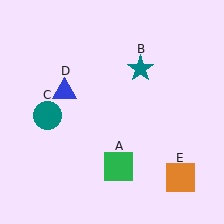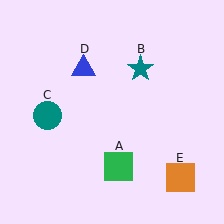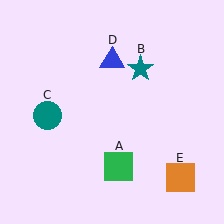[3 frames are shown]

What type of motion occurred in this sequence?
The blue triangle (object D) rotated clockwise around the center of the scene.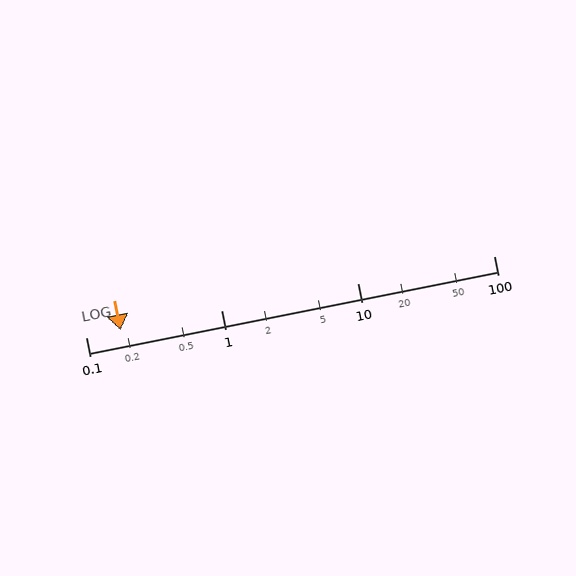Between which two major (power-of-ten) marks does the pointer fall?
The pointer is between 0.1 and 1.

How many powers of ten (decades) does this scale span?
The scale spans 3 decades, from 0.1 to 100.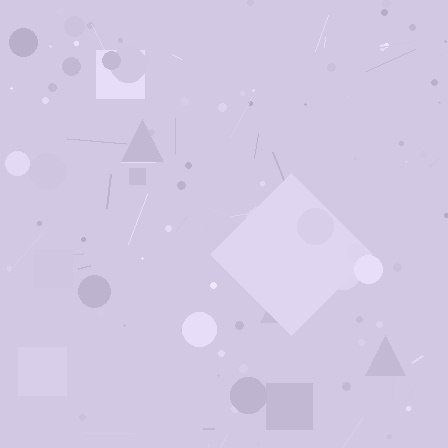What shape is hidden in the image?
A diamond is hidden in the image.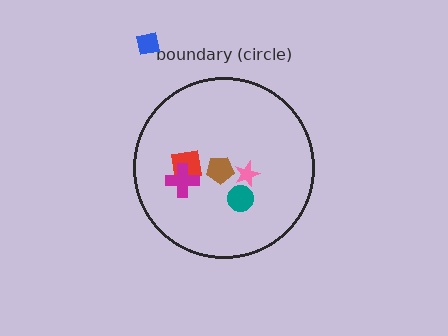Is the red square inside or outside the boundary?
Inside.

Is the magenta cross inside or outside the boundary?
Inside.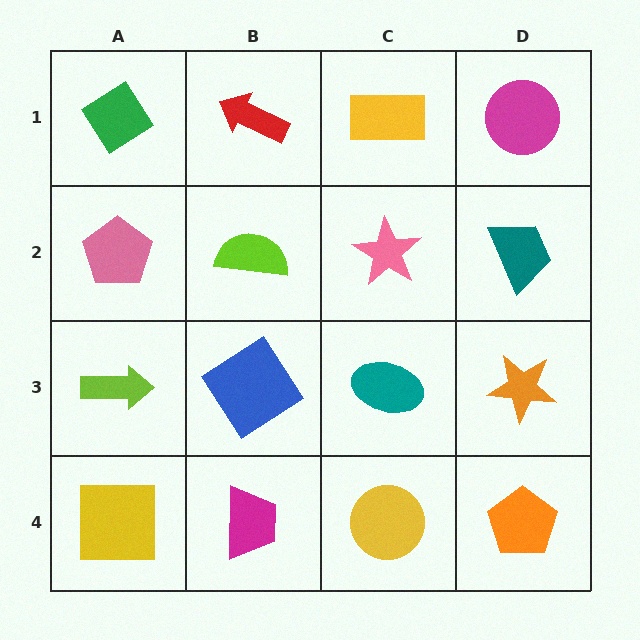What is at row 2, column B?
A lime semicircle.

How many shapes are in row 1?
4 shapes.